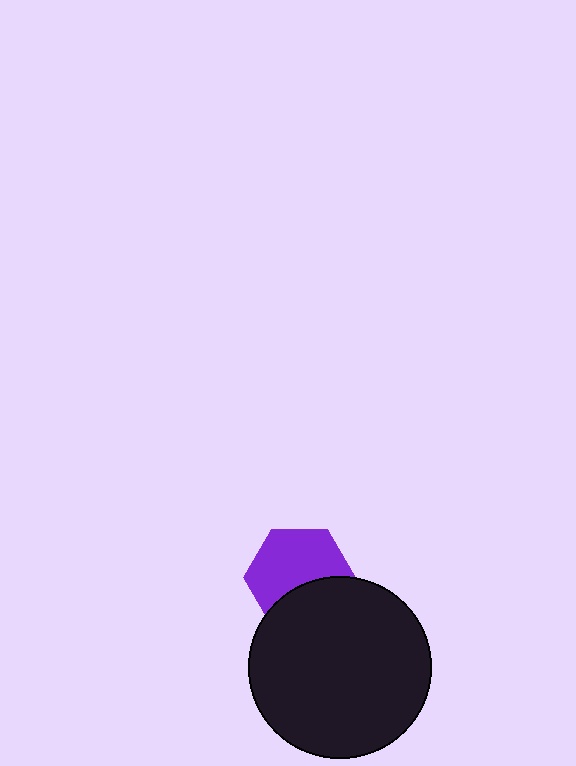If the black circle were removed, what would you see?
You would see the complete purple hexagon.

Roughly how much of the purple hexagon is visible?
About half of it is visible (roughly 64%).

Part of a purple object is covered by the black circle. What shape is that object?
It is a hexagon.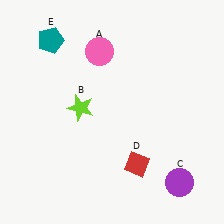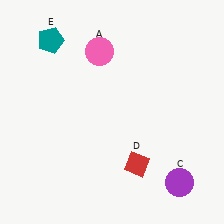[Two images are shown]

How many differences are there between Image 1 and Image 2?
There is 1 difference between the two images.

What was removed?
The lime star (B) was removed in Image 2.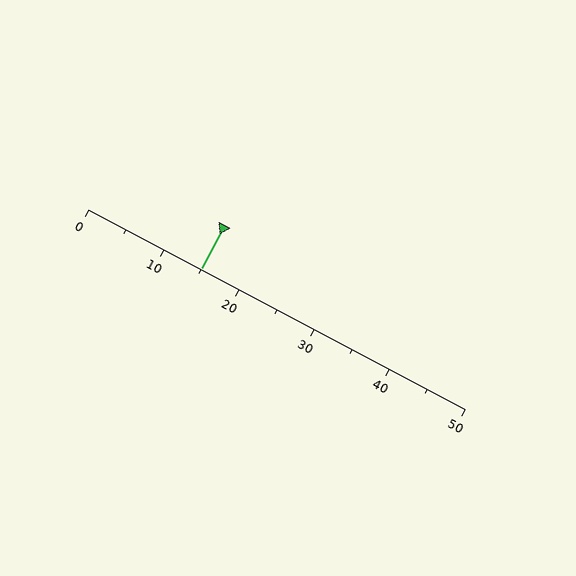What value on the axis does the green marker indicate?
The marker indicates approximately 15.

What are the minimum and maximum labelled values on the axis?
The axis runs from 0 to 50.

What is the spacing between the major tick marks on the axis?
The major ticks are spaced 10 apart.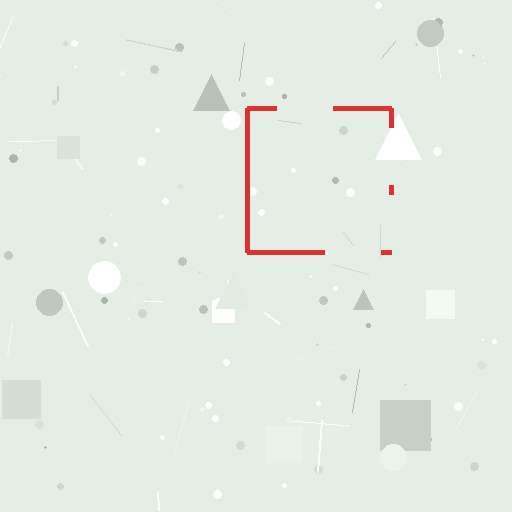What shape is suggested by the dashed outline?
The dashed outline suggests a square.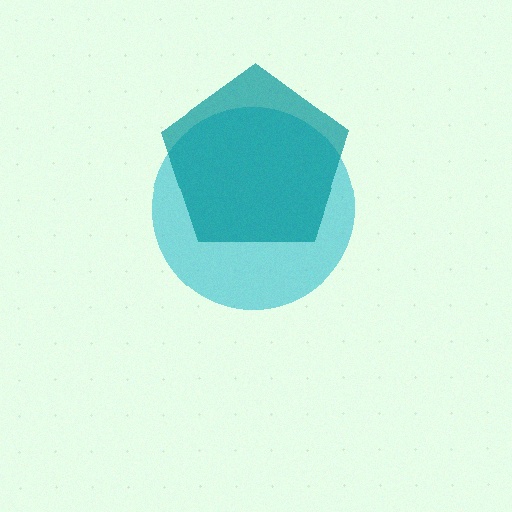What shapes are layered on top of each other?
The layered shapes are: a cyan circle, a teal pentagon.